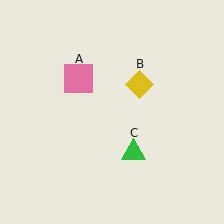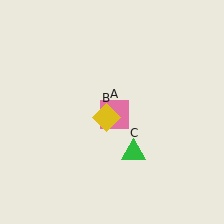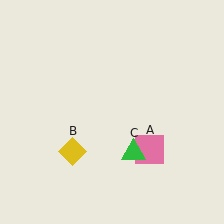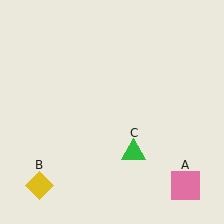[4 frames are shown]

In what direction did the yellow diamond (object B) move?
The yellow diamond (object B) moved down and to the left.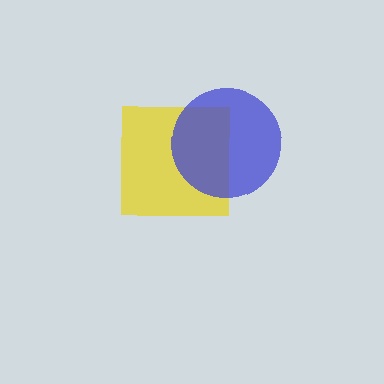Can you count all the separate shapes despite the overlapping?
Yes, there are 2 separate shapes.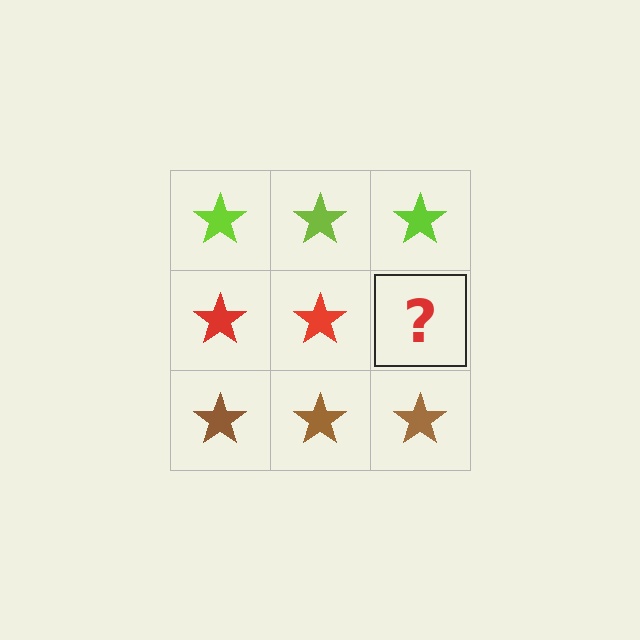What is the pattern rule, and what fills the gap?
The rule is that each row has a consistent color. The gap should be filled with a red star.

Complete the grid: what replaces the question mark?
The question mark should be replaced with a red star.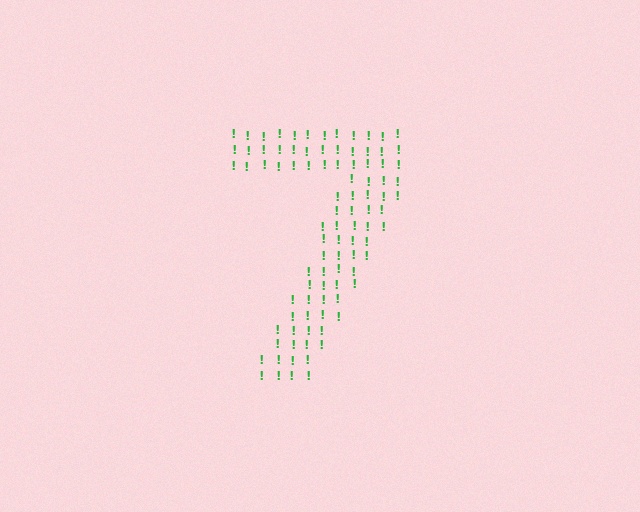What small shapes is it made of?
It is made of small exclamation marks.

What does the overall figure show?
The overall figure shows the digit 7.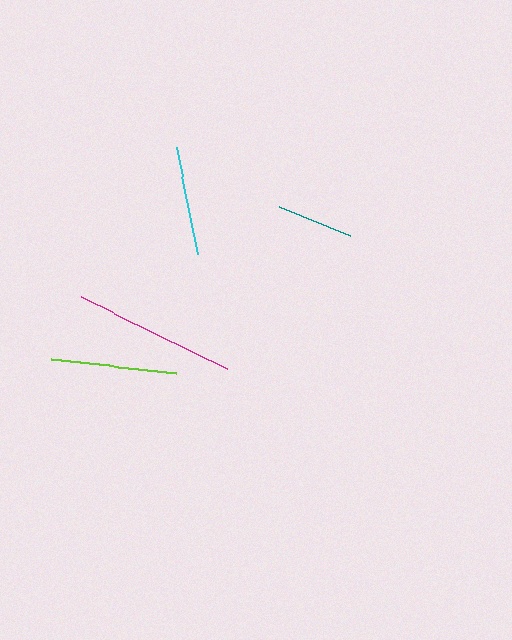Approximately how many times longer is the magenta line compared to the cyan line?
The magenta line is approximately 1.5 times the length of the cyan line.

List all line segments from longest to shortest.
From longest to shortest: magenta, lime, cyan, teal.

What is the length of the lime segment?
The lime segment is approximately 126 pixels long.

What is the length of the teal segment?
The teal segment is approximately 77 pixels long.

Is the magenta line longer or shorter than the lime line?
The magenta line is longer than the lime line.